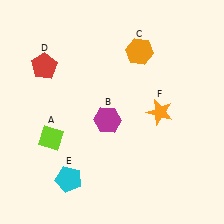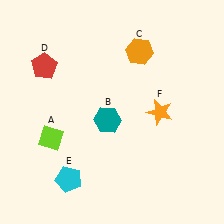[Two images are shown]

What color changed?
The hexagon (B) changed from magenta in Image 1 to teal in Image 2.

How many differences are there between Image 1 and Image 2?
There is 1 difference between the two images.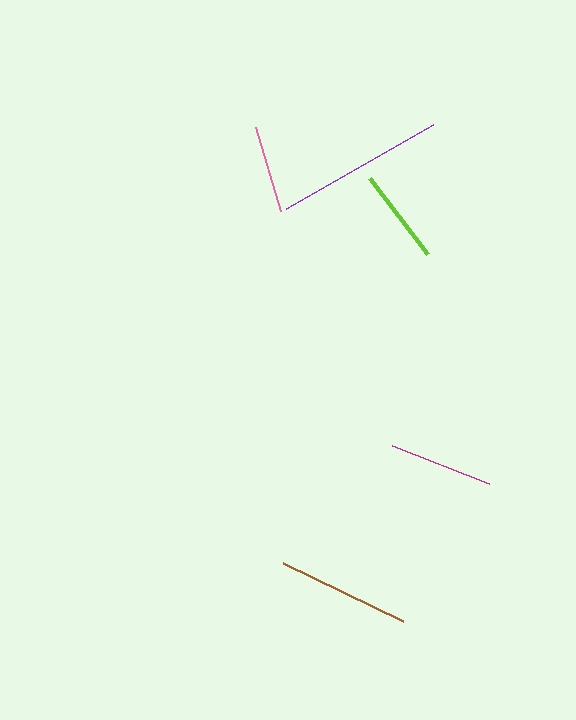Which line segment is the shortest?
The pink line is the shortest at approximately 88 pixels.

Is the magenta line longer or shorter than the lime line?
The magenta line is longer than the lime line.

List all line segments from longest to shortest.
From longest to shortest: purple, brown, magenta, lime, pink.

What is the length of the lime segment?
The lime segment is approximately 96 pixels long.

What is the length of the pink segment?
The pink segment is approximately 88 pixels long.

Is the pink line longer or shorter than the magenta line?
The magenta line is longer than the pink line.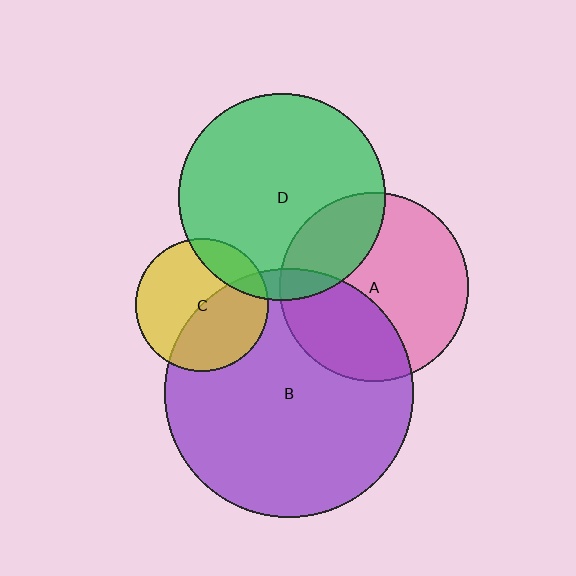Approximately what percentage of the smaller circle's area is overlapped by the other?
Approximately 25%.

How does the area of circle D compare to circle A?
Approximately 1.2 times.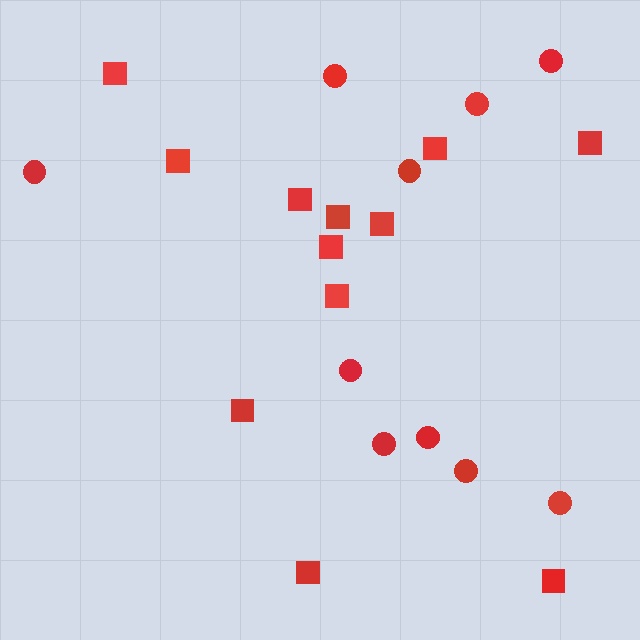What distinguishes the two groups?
There are 2 groups: one group of squares (12) and one group of circles (10).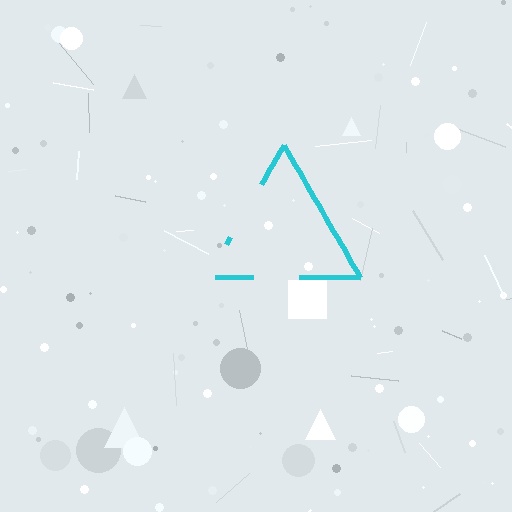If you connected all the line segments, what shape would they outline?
They would outline a triangle.